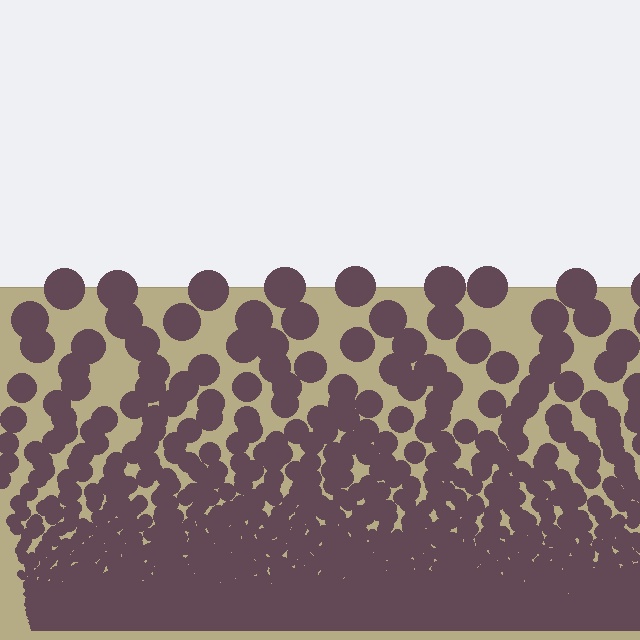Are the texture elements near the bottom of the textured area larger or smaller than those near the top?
Smaller. The gradient is inverted — elements near the bottom are smaller and denser.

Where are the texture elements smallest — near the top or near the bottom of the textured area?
Near the bottom.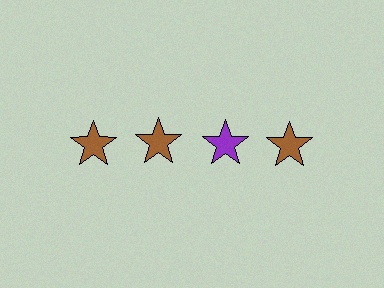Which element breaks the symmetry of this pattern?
The purple star in the top row, center column breaks the symmetry. All other shapes are brown stars.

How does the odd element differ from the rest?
It has a different color: purple instead of brown.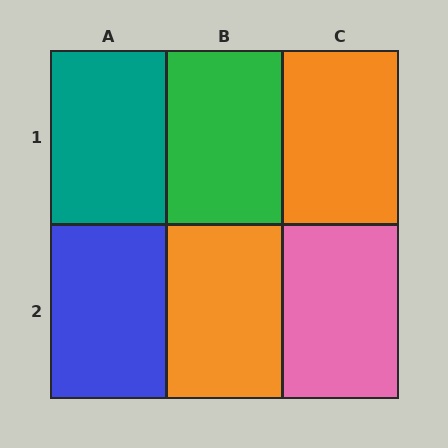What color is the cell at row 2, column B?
Orange.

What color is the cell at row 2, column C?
Pink.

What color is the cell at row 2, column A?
Blue.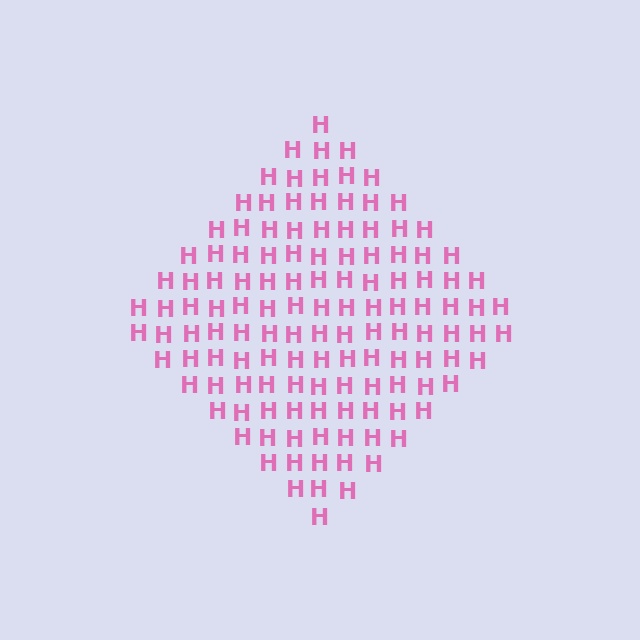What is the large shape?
The large shape is a diamond.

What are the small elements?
The small elements are letter H's.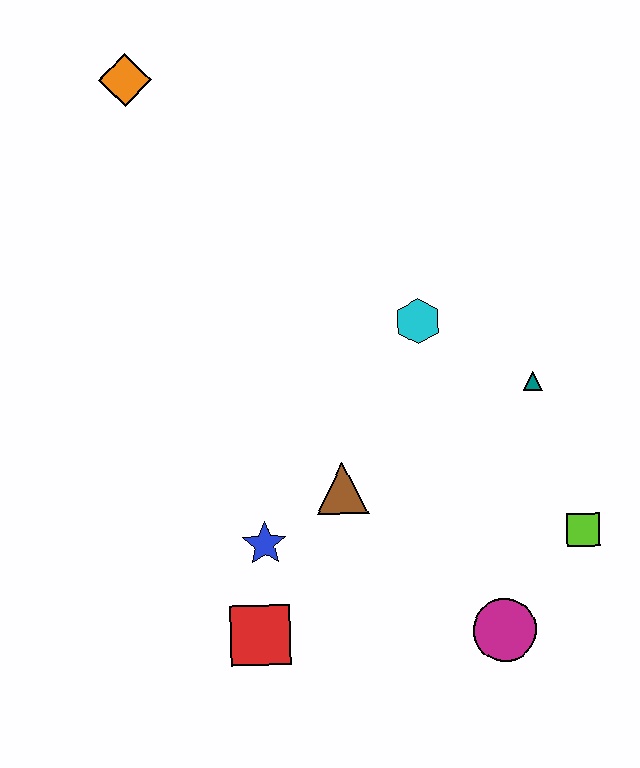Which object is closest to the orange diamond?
The cyan hexagon is closest to the orange diamond.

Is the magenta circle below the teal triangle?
Yes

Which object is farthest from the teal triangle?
The orange diamond is farthest from the teal triangle.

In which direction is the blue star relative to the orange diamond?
The blue star is below the orange diamond.